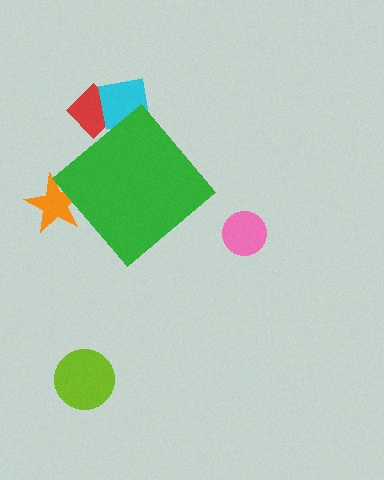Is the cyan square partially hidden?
Yes, the cyan square is partially hidden behind the green diamond.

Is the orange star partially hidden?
Yes, the orange star is partially hidden behind the green diamond.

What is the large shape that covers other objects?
A green diamond.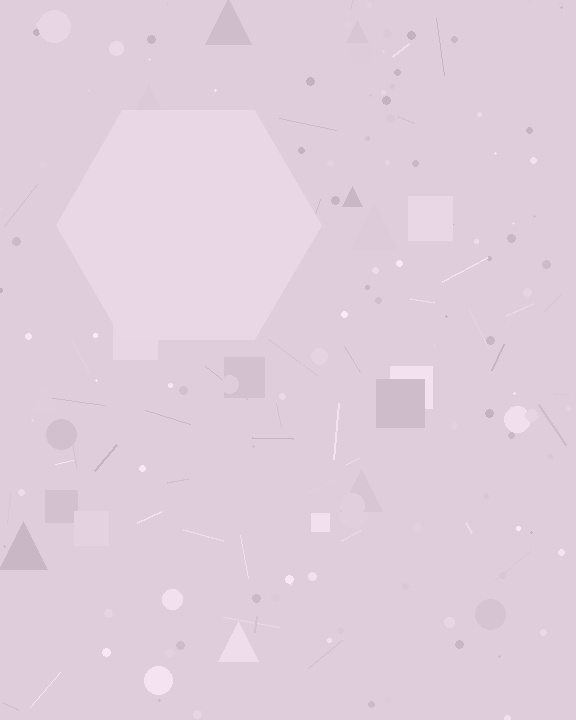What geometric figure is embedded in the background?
A hexagon is embedded in the background.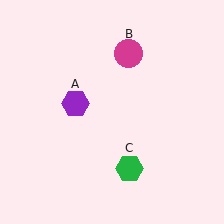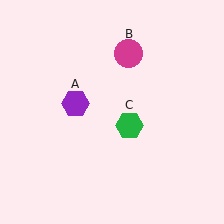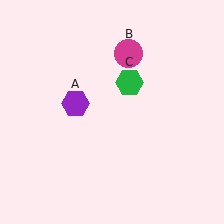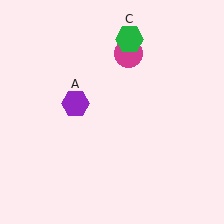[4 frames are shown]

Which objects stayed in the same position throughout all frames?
Purple hexagon (object A) and magenta circle (object B) remained stationary.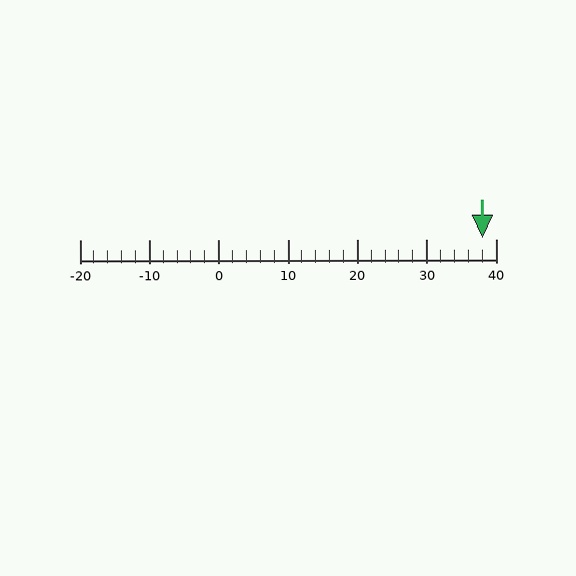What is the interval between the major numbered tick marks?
The major tick marks are spaced 10 units apart.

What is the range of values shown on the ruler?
The ruler shows values from -20 to 40.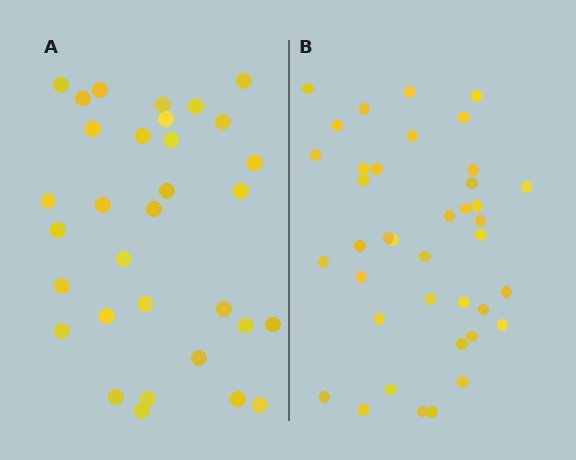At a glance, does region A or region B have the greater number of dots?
Region B (the right region) has more dots.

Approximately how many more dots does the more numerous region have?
Region B has roughly 8 or so more dots than region A.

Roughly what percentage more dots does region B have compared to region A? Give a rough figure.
About 20% more.